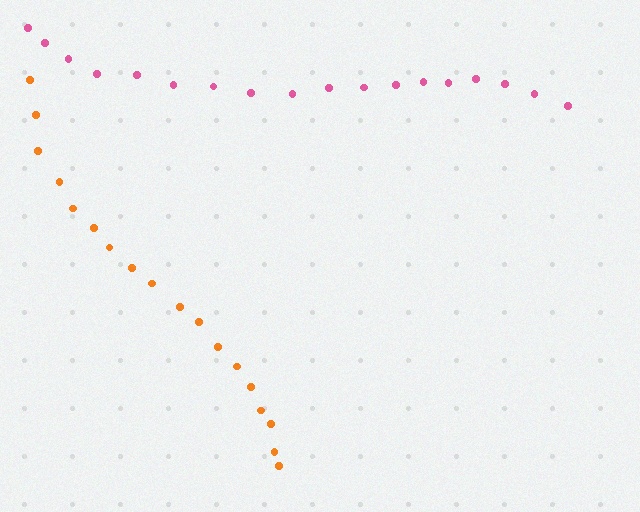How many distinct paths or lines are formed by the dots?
There are 2 distinct paths.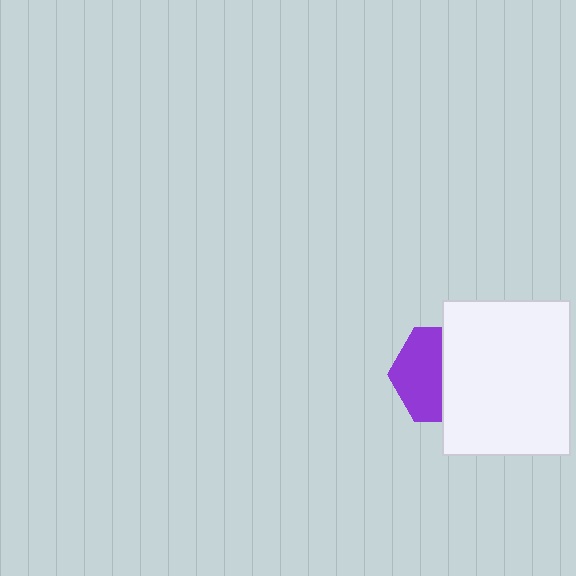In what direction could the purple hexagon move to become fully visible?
The purple hexagon could move left. That would shift it out from behind the white rectangle entirely.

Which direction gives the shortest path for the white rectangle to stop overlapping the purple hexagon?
Moving right gives the shortest separation.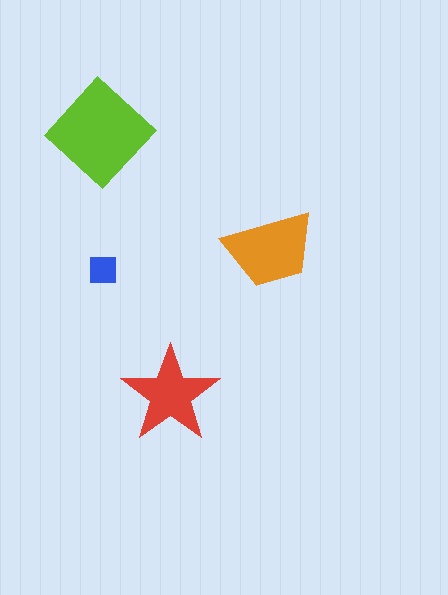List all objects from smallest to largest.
The blue square, the red star, the orange trapezoid, the lime diamond.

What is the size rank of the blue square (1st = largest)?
4th.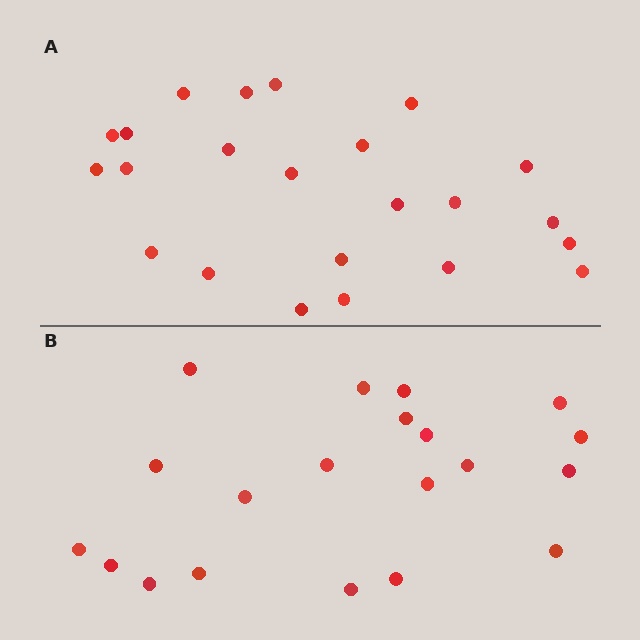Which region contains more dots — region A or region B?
Region A (the top region) has more dots.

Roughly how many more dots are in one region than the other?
Region A has just a few more — roughly 2 or 3 more dots than region B.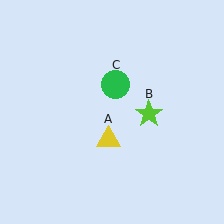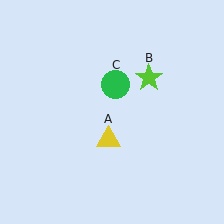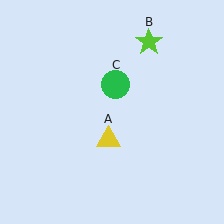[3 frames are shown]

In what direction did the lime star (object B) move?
The lime star (object B) moved up.